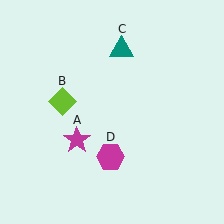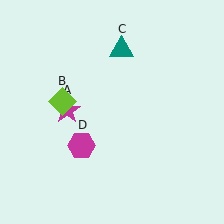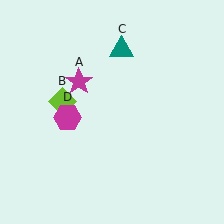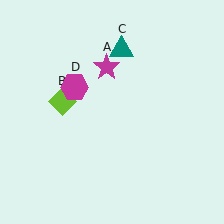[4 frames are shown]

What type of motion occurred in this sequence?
The magenta star (object A), magenta hexagon (object D) rotated clockwise around the center of the scene.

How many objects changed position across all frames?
2 objects changed position: magenta star (object A), magenta hexagon (object D).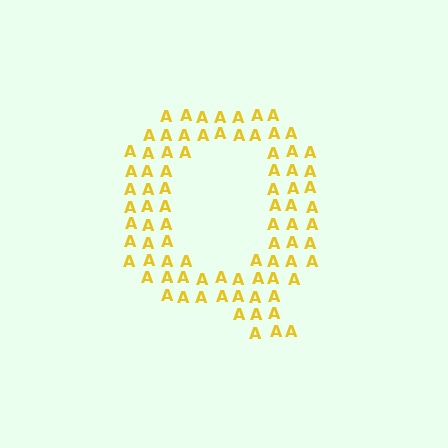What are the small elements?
The small elements are letter A's.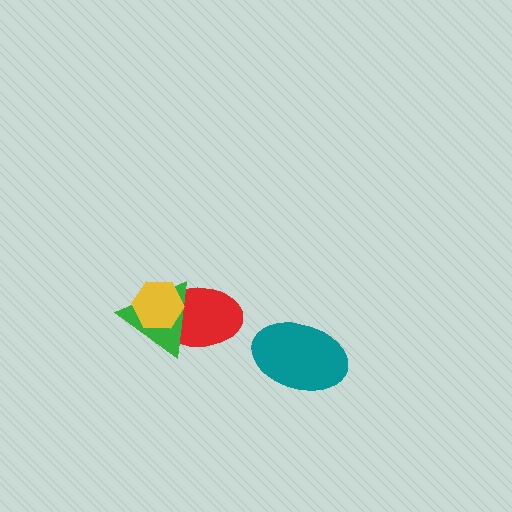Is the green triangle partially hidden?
Yes, it is partially covered by another shape.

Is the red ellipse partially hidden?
Yes, it is partially covered by another shape.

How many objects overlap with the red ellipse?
2 objects overlap with the red ellipse.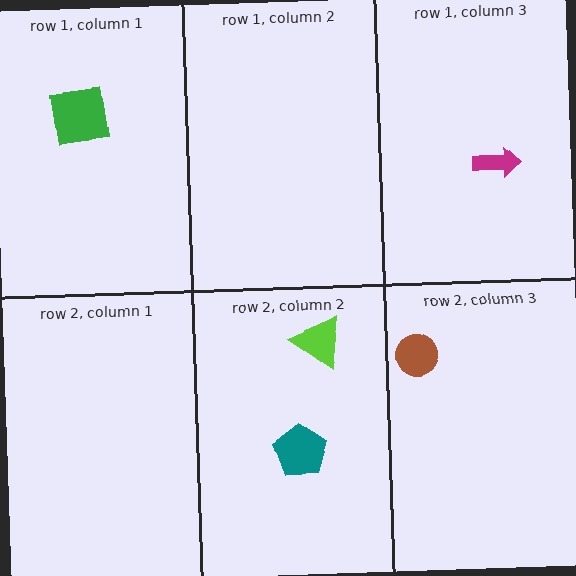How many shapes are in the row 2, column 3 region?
1.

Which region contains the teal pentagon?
The row 2, column 2 region.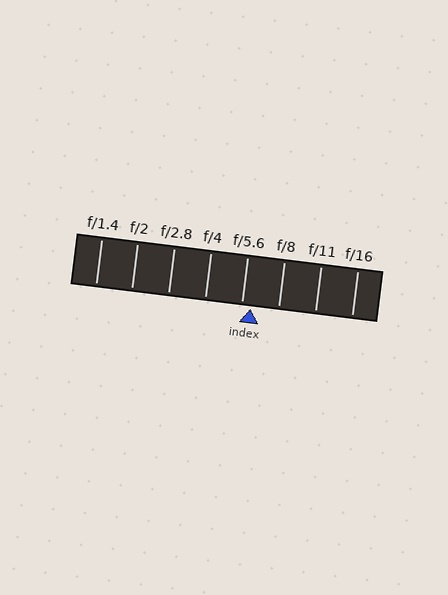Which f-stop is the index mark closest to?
The index mark is closest to f/5.6.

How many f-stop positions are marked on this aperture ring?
There are 8 f-stop positions marked.